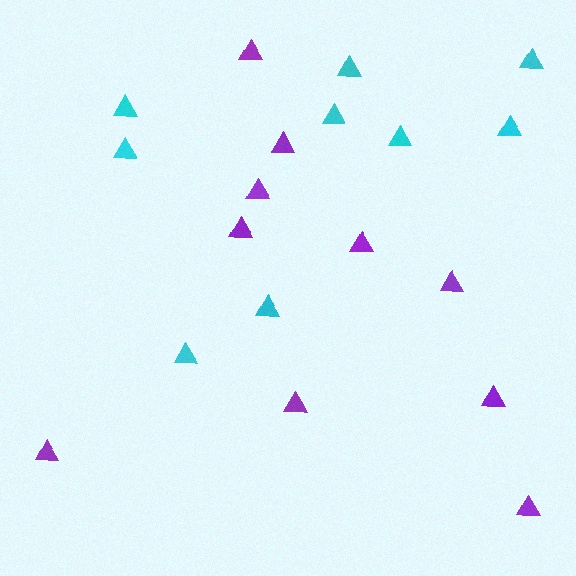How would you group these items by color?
There are 2 groups: one group of purple triangles (10) and one group of cyan triangles (9).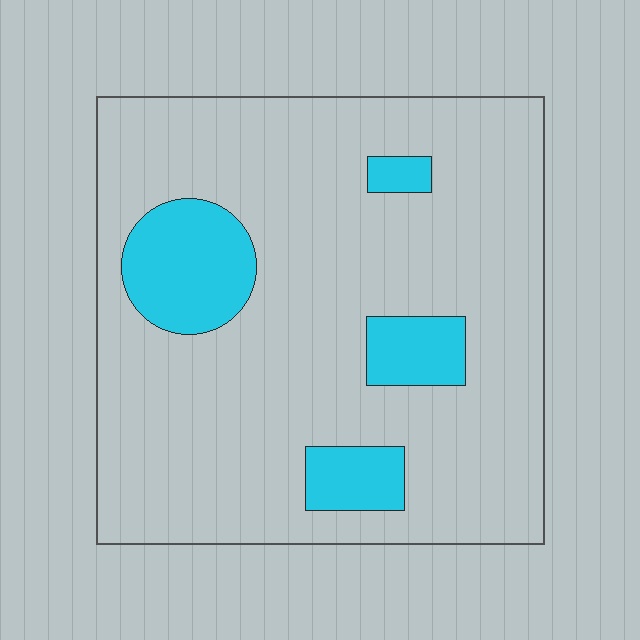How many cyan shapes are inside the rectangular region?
4.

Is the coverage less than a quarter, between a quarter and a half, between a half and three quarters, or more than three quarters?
Less than a quarter.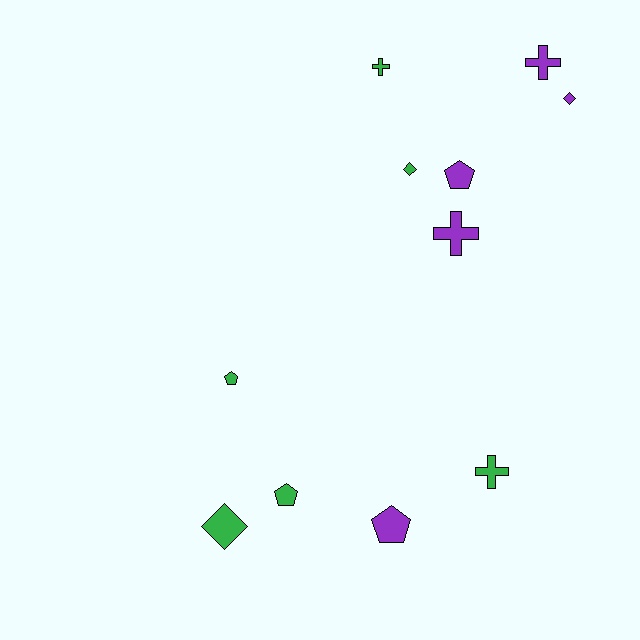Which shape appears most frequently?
Pentagon, with 4 objects.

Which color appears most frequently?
Green, with 6 objects.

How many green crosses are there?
There are 2 green crosses.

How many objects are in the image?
There are 11 objects.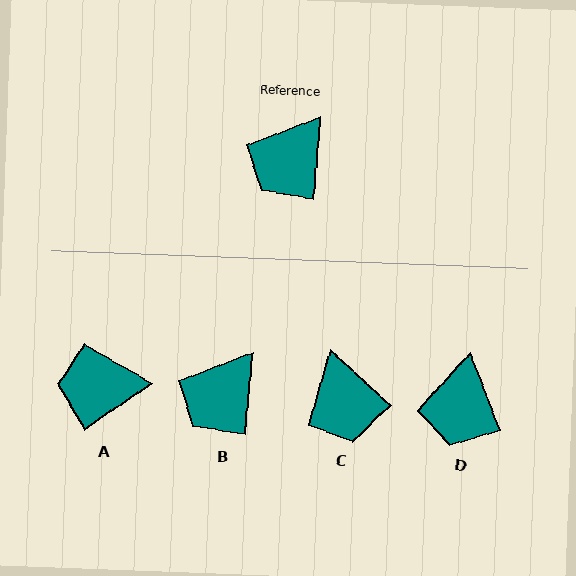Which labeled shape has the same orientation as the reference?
B.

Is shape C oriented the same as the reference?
No, it is off by about 53 degrees.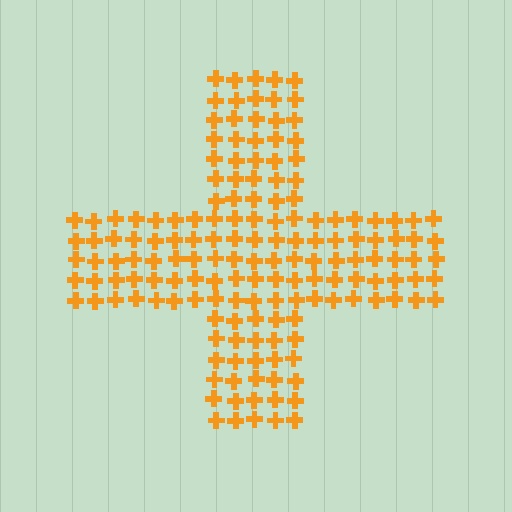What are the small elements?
The small elements are crosses.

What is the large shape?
The large shape is a cross.